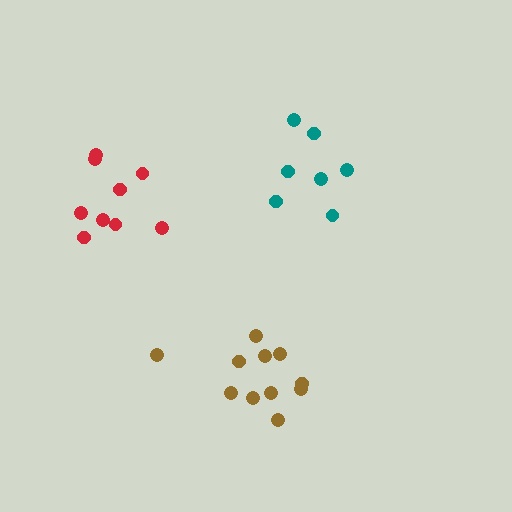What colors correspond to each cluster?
The clusters are colored: teal, brown, red.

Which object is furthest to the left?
The red cluster is leftmost.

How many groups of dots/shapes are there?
There are 3 groups.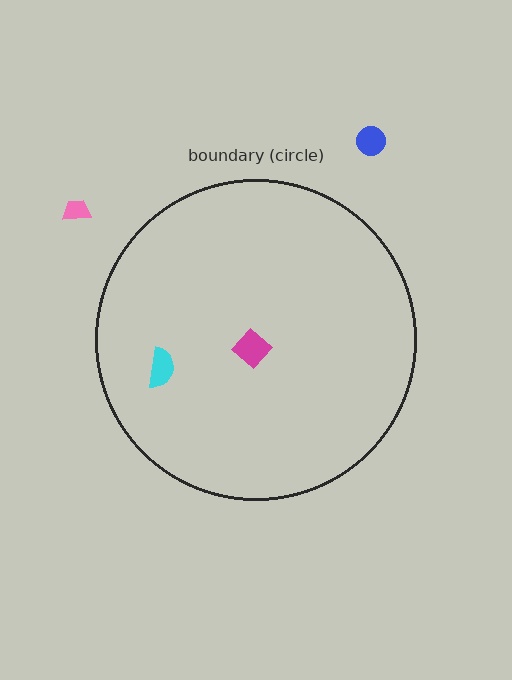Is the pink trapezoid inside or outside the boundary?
Outside.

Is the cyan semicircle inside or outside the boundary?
Inside.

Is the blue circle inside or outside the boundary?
Outside.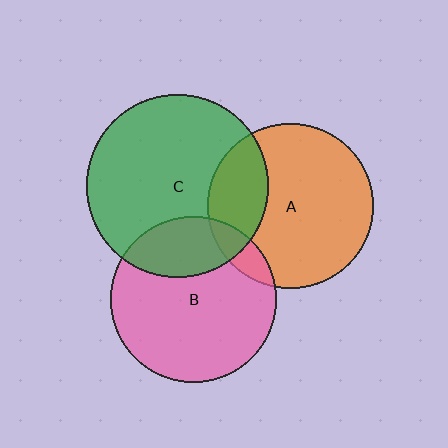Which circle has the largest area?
Circle C (green).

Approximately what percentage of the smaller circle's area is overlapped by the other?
Approximately 25%.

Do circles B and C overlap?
Yes.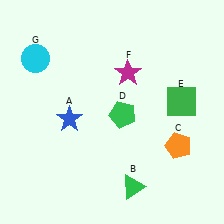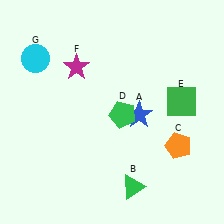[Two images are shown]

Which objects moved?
The objects that moved are: the blue star (A), the magenta star (F).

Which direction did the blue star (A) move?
The blue star (A) moved right.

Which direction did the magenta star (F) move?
The magenta star (F) moved left.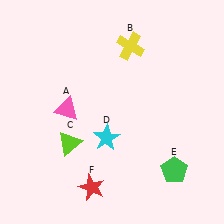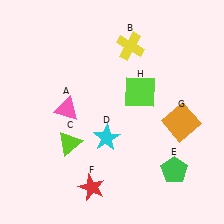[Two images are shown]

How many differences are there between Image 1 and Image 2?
There are 2 differences between the two images.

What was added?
An orange square (G), a lime square (H) were added in Image 2.